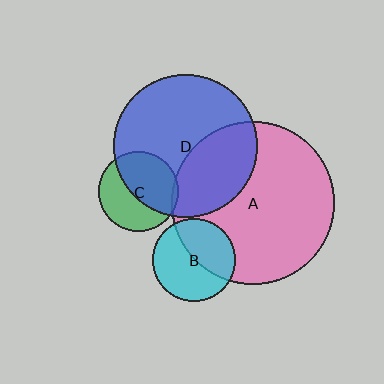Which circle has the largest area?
Circle A (pink).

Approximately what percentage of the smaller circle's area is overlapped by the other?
Approximately 35%.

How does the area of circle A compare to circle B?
Approximately 3.8 times.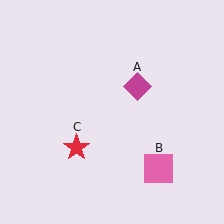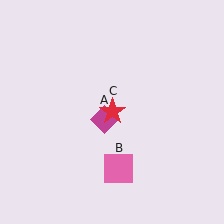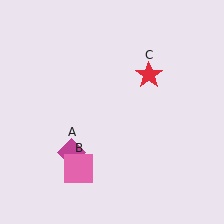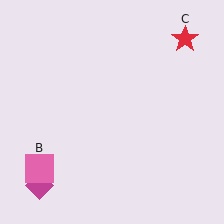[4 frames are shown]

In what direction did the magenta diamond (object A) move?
The magenta diamond (object A) moved down and to the left.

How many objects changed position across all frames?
3 objects changed position: magenta diamond (object A), pink square (object B), red star (object C).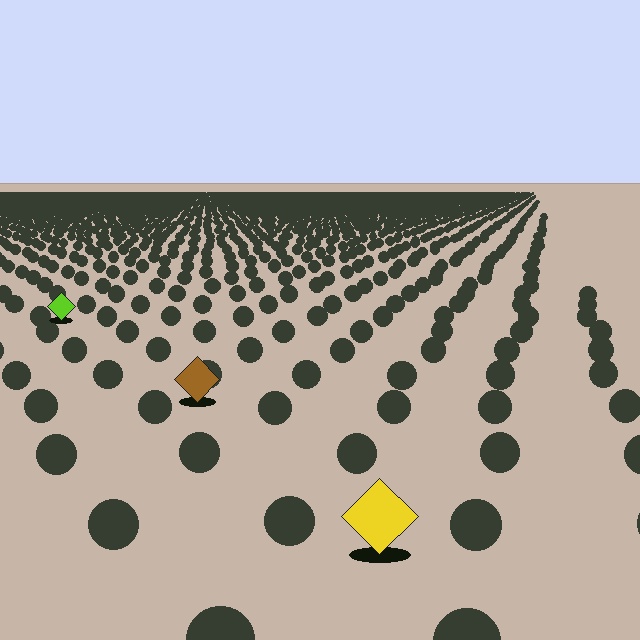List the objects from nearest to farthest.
From nearest to farthest: the yellow diamond, the brown diamond, the lime diamond.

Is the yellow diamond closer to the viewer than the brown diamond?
Yes. The yellow diamond is closer — you can tell from the texture gradient: the ground texture is coarser near it.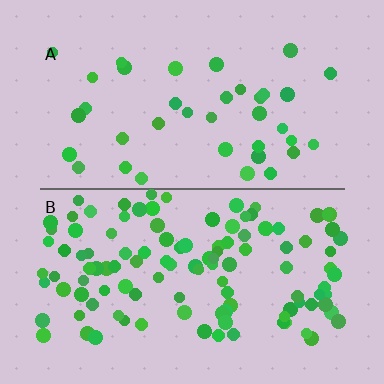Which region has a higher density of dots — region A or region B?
B (the bottom).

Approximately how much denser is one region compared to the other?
Approximately 3.0× — region B over region A.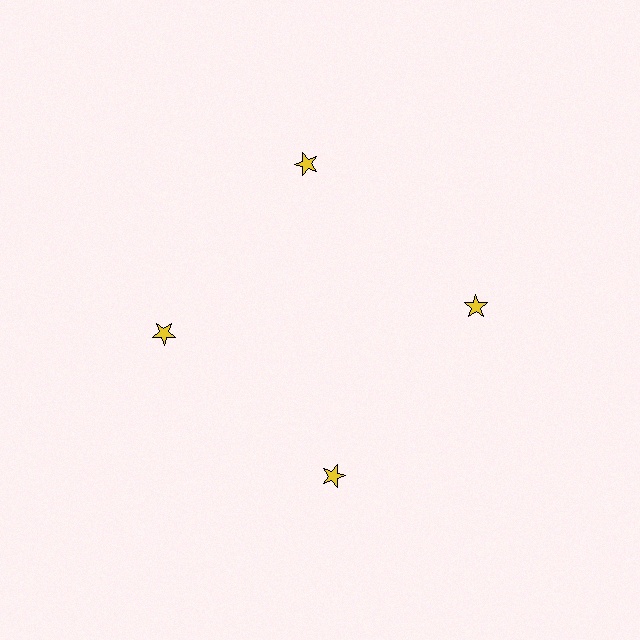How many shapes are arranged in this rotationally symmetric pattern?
There are 4 shapes, arranged in 4 groups of 1.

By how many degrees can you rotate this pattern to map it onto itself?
The pattern maps onto itself every 90 degrees of rotation.